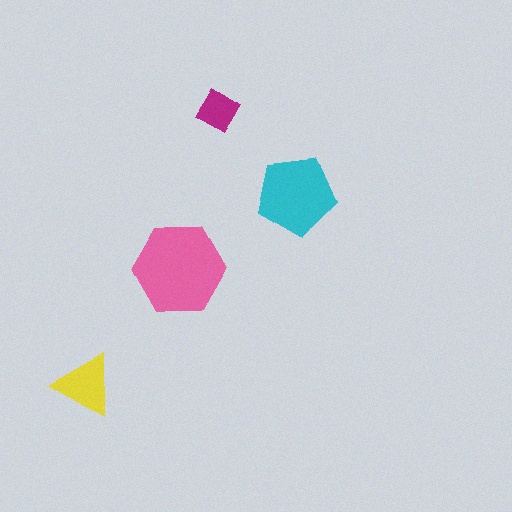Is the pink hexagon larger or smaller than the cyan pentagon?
Larger.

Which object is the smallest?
The magenta diamond.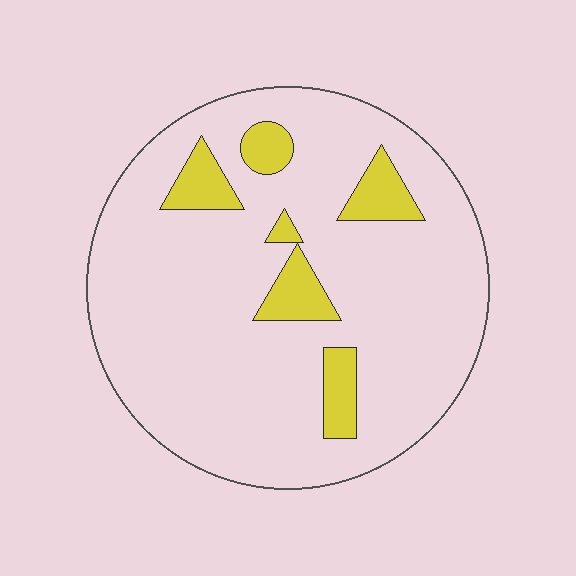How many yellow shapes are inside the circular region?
6.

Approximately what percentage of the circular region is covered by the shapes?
Approximately 15%.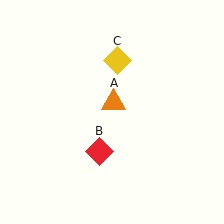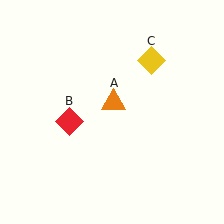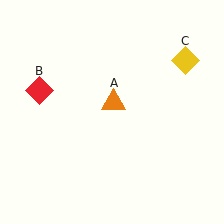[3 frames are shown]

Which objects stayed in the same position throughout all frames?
Orange triangle (object A) remained stationary.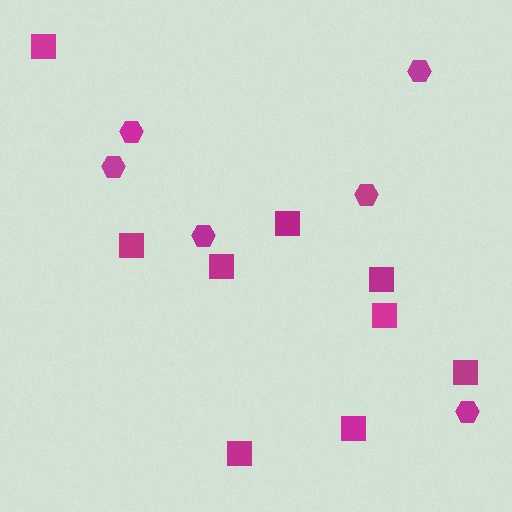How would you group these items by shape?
There are 2 groups: one group of squares (9) and one group of hexagons (6).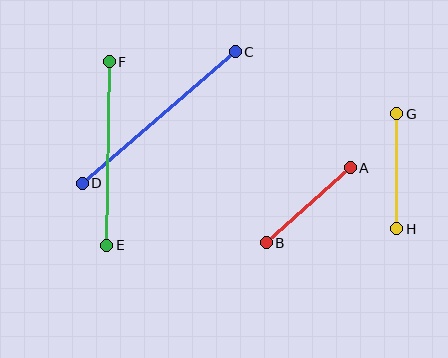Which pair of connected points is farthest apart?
Points C and D are farthest apart.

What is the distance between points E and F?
The distance is approximately 183 pixels.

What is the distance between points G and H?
The distance is approximately 115 pixels.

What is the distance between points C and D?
The distance is approximately 202 pixels.